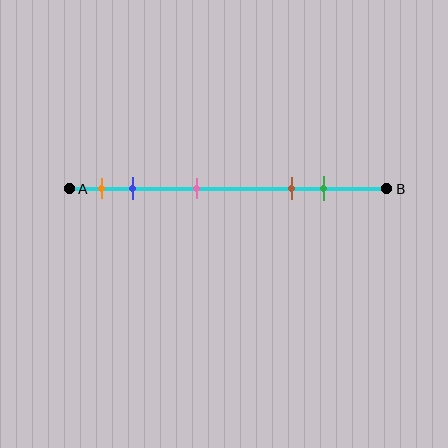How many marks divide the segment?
There are 5 marks dividing the segment.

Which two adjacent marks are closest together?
The orange and blue marks are the closest adjacent pair.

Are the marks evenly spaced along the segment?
No, the marks are not evenly spaced.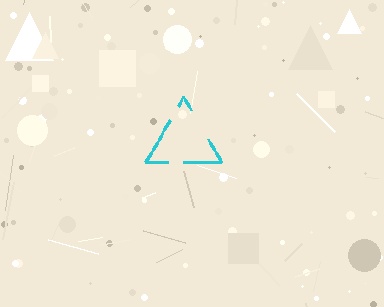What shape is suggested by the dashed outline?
The dashed outline suggests a triangle.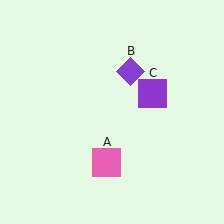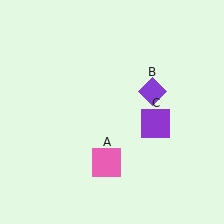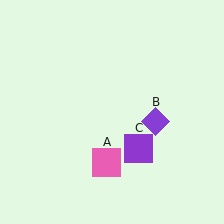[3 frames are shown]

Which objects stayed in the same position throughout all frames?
Pink square (object A) remained stationary.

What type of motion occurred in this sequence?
The purple diamond (object B), purple square (object C) rotated clockwise around the center of the scene.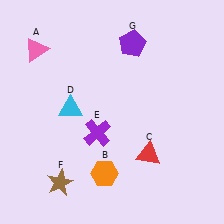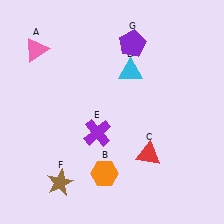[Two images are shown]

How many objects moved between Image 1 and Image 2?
1 object moved between the two images.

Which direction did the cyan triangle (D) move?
The cyan triangle (D) moved right.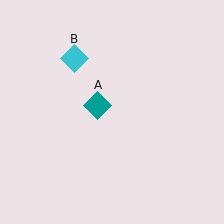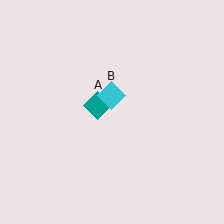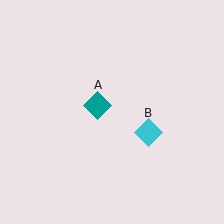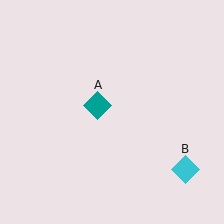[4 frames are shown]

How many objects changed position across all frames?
1 object changed position: cyan diamond (object B).